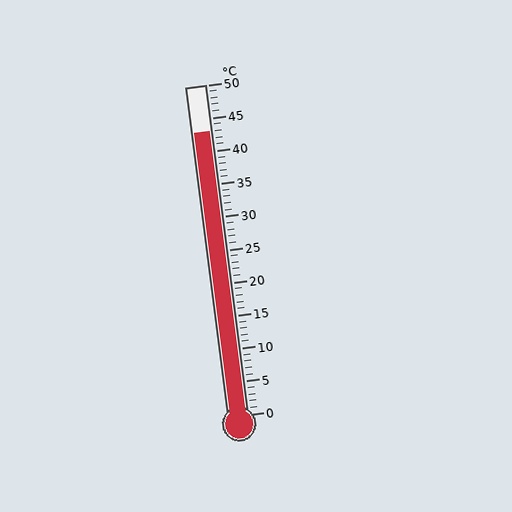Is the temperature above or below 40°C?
The temperature is above 40°C.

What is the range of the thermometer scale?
The thermometer scale ranges from 0°C to 50°C.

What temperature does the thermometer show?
The thermometer shows approximately 43°C.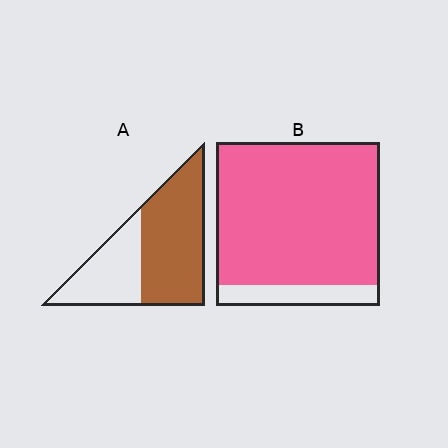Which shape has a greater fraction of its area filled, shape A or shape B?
Shape B.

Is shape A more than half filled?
Yes.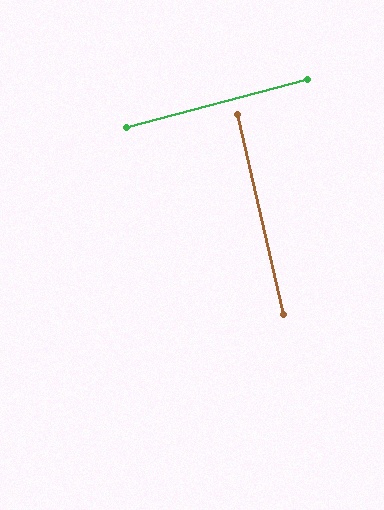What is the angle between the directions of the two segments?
Approximately 88 degrees.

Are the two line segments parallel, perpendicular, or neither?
Perpendicular — they meet at approximately 88°.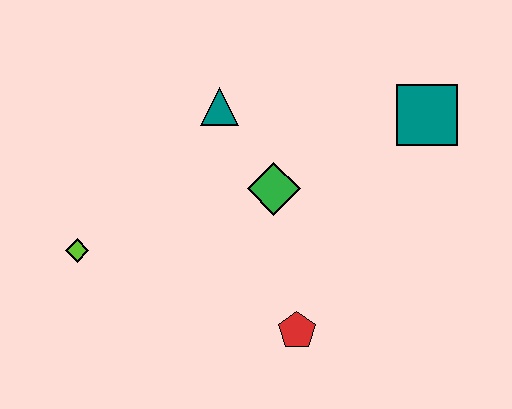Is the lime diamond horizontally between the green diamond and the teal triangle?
No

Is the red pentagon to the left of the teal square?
Yes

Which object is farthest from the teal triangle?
The red pentagon is farthest from the teal triangle.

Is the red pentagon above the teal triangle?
No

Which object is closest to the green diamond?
The teal triangle is closest to the green diamond.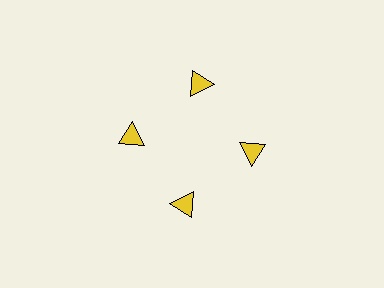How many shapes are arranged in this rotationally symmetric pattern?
There are 4 shapes, arranged in 4 groups of 1.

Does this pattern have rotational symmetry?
Yes, this pattern has 4-fold rotational symmetry. It looks the same after rotating 90 degrees around the center.